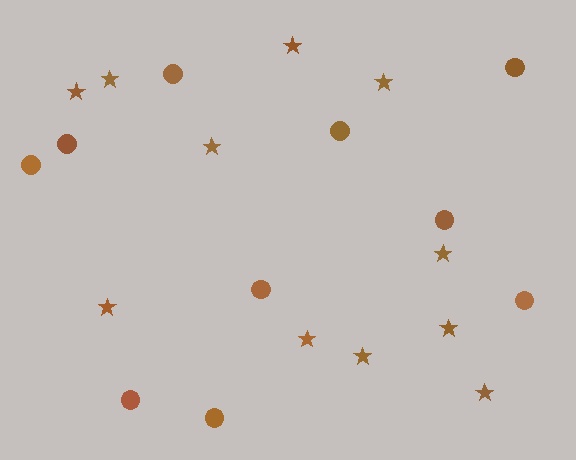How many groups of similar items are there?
There are 2 groups: one group of circles (10) and one group of stars (11).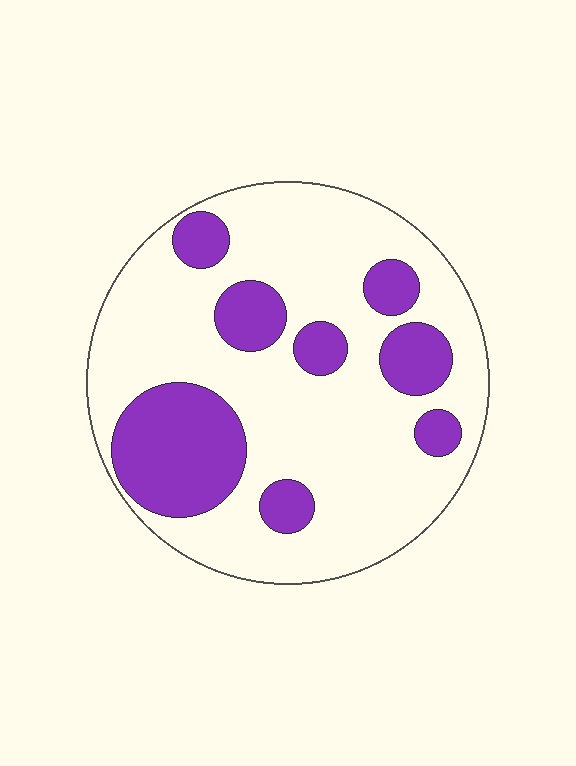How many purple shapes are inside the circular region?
8.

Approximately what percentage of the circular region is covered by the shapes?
Approximately 25%.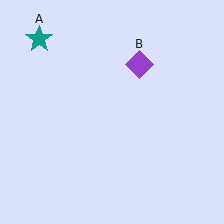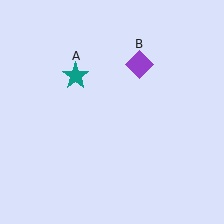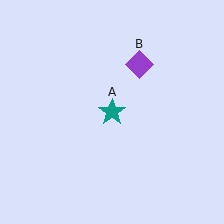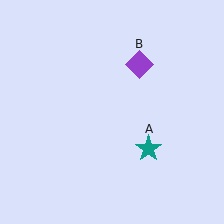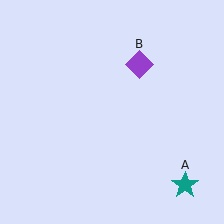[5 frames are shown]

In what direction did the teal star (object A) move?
The teal star (object A) moved down and to the right.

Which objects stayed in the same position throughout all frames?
Purple diamond (object B) remained stationary.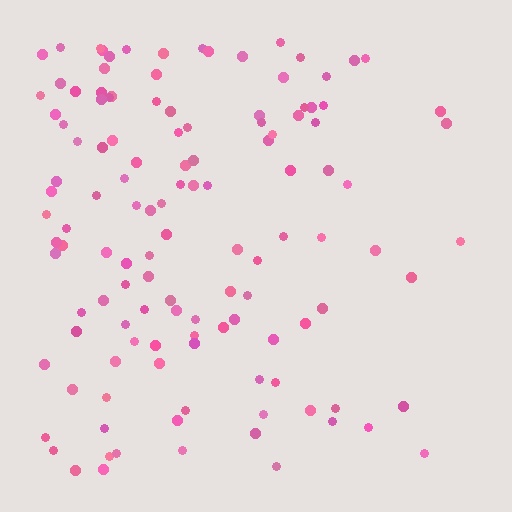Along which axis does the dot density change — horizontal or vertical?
Horizontal.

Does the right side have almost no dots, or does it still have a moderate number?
Still a moderate number, just noticeably fewer than the left.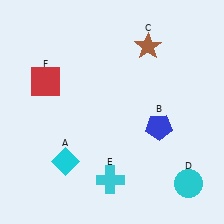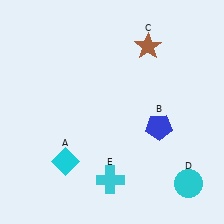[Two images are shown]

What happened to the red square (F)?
The red square (F) was removed in Image 2. It was in the top-left area of Image 1.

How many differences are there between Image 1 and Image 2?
There is 1 difference between the two images.